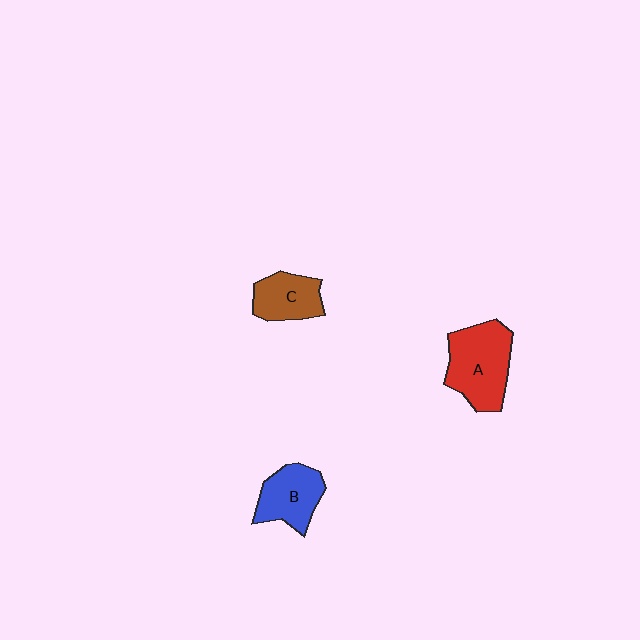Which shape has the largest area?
Shape A (red).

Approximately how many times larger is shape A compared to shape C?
Approximately 1.6 times.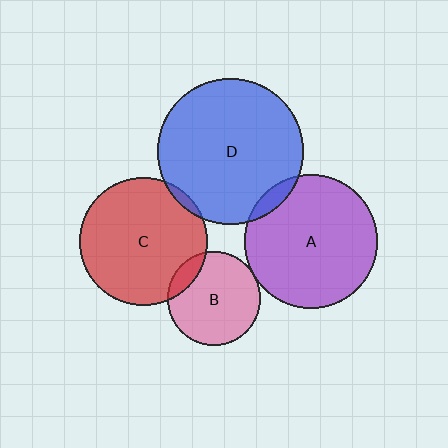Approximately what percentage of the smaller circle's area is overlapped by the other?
Approximately 5%.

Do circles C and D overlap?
Yes.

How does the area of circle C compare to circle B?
Approximately 1.9 times.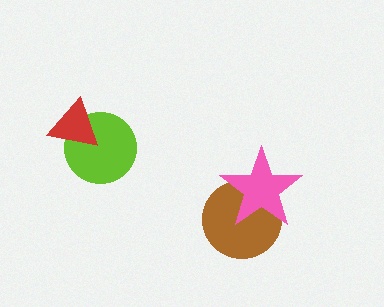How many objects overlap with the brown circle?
1 object overlaps with the brown circle.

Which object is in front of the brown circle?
The pink star is in front of the brown circle.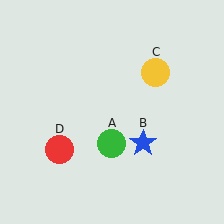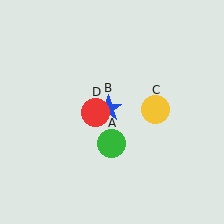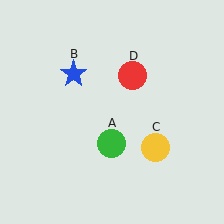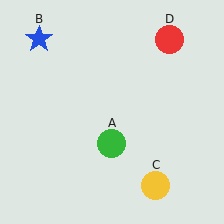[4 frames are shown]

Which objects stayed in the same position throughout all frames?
Green circle (object A) remained stationary.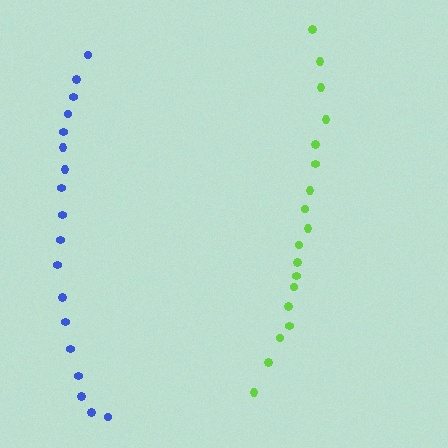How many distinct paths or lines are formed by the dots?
There are 2 distinct paths.